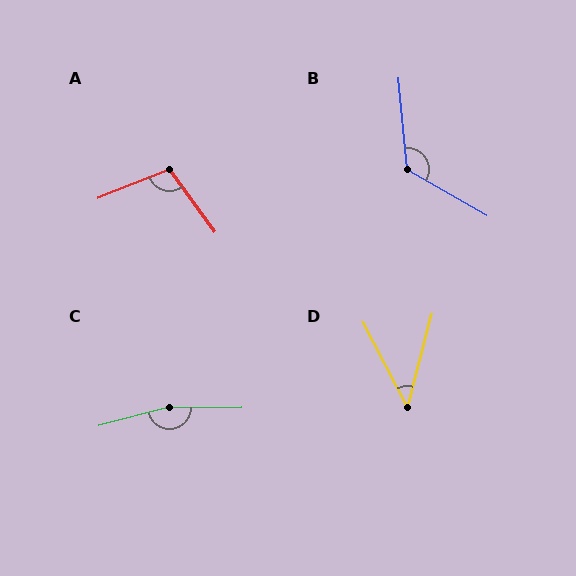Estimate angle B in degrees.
Approximately 125 degrees.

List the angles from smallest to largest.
D (42°), A (104°), B (125°), C (166°).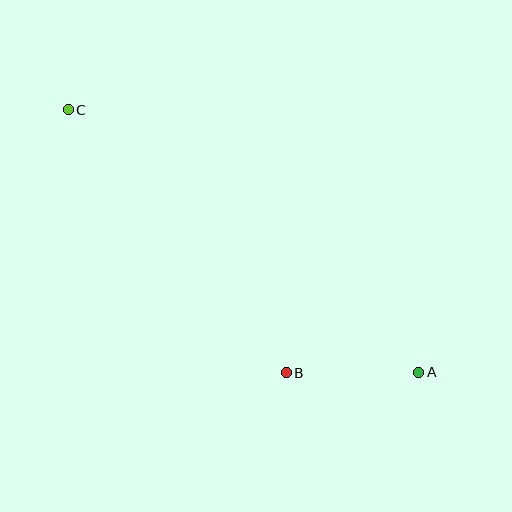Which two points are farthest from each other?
Points A and C are farthest from each other.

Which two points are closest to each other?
Points A and B are closest to each other.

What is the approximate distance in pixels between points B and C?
The distance between B and C is approximately 342 pixels.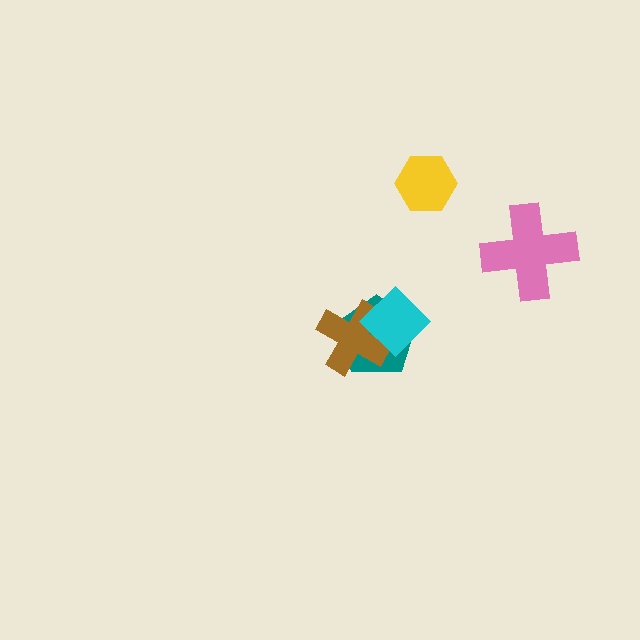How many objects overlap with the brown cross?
2 objects overlap with the brown cross.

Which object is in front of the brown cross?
The cyan diamond is in front of the brown cross.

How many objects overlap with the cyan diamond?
2 objects overlap with the cyan diamond.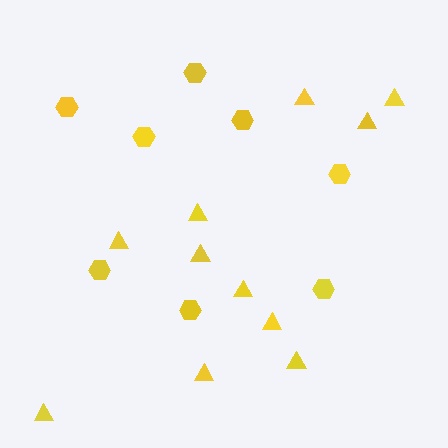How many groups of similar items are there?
There are 2 groups: one group of triangles (11) and one group of hexagons (8).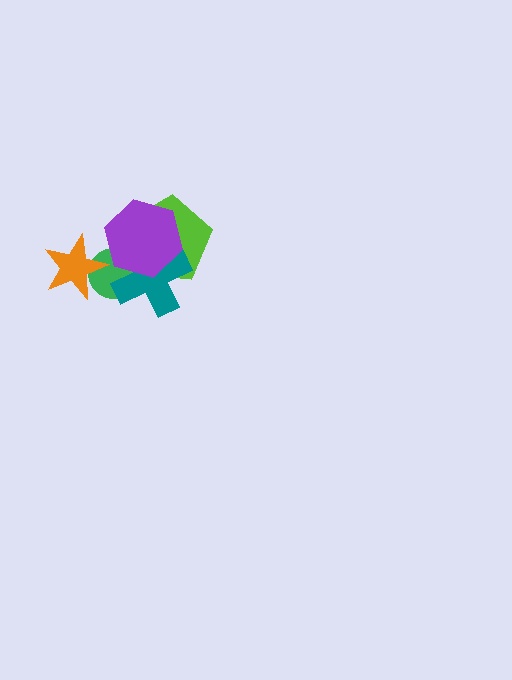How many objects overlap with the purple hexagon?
3 objects overlap with the purple hexagon.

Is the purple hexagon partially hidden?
No, no other shape covers it.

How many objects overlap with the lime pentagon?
2 objects overlap with the lime pentagon.